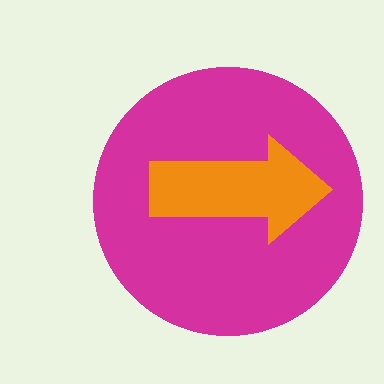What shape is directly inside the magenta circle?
The orange arrow.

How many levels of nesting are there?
2.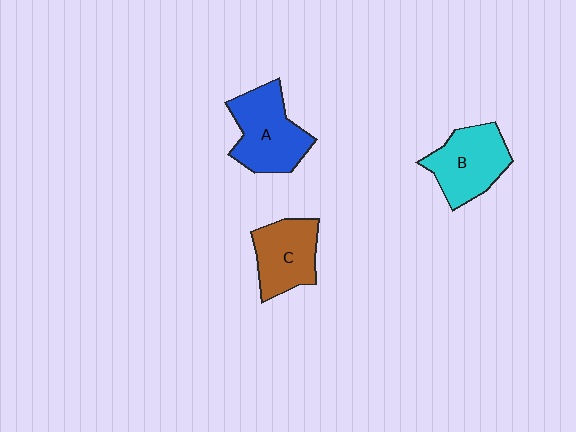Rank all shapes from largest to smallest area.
From largest to smallest: A (blue), B (cyan), C (brown).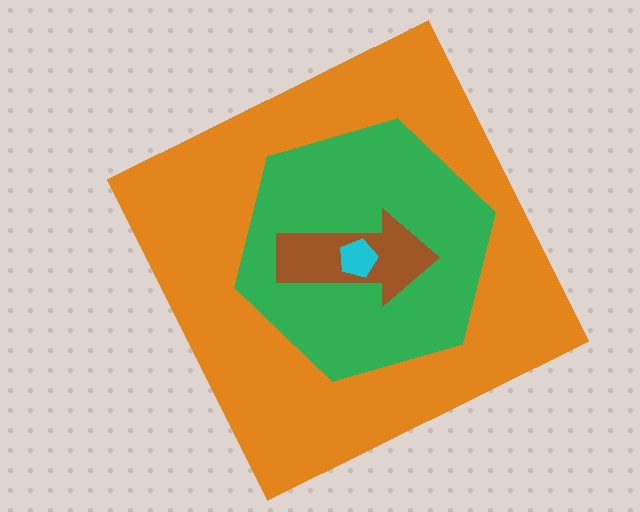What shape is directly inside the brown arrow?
The cyan pentagon.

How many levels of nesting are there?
4.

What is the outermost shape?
The orange square.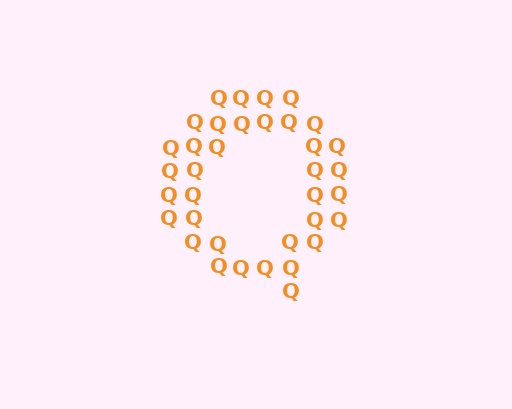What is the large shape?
The large shape is the letter Q.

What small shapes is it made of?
It is made of small letter Q's.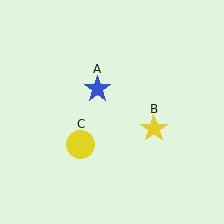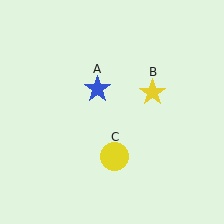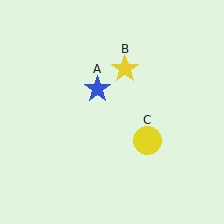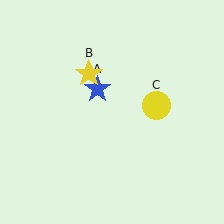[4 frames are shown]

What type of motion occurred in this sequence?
The yellow star (object B), yellow circle (object C) rotated counterclockwise around the center of the scene.